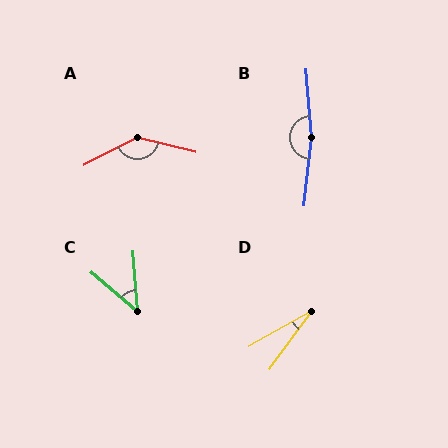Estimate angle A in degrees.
Approximately 139 degrees.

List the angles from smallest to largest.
D (24°), C (46°), A (139°), B (170°).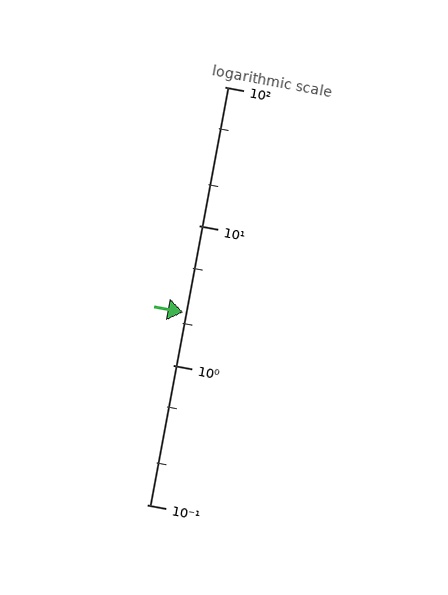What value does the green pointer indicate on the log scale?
The pointer indicates approximately 2.4.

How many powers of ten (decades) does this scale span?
The scale spans 3 decades, from 0.1 to 100.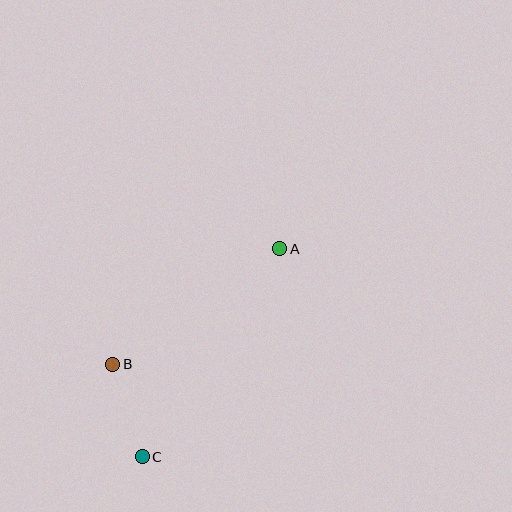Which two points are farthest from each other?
Points A and C are farthest from each other.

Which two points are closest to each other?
Points B and C are closest to each other.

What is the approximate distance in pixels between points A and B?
The distance between A and B is approximately 203 pixels.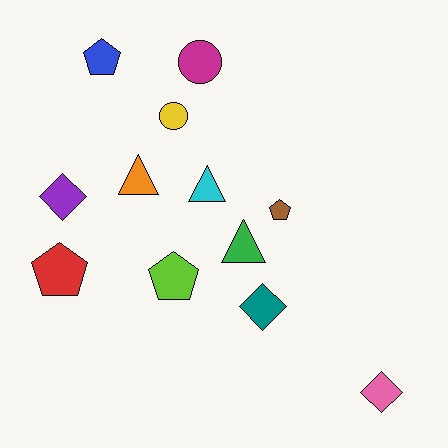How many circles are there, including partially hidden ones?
There are 2 circles.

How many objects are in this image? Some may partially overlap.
There are 12 objects.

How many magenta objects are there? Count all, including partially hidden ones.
There is 1 magenta object.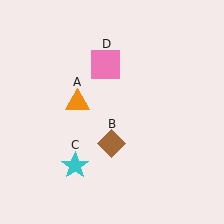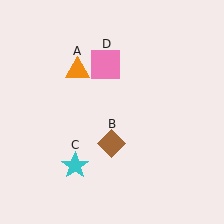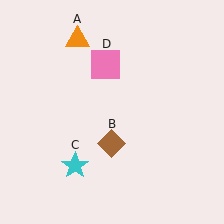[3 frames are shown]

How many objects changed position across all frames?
1 object changed position: orange triangle (object A).